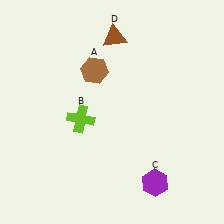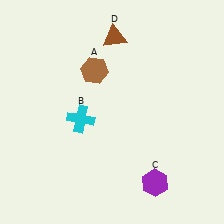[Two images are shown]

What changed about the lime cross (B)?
In Image 1, B is lime. In Image 2, it changed to cyan.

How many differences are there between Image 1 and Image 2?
There is 1 difference between the two images.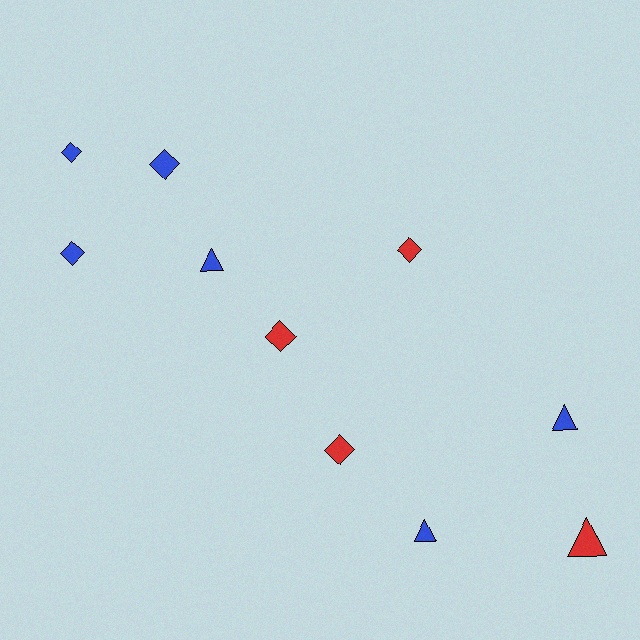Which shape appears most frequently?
Diamond, with 6 objects.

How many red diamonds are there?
There are 3 red diamonds.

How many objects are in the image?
There are 10 objects.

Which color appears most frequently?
Blue, with 6 objects.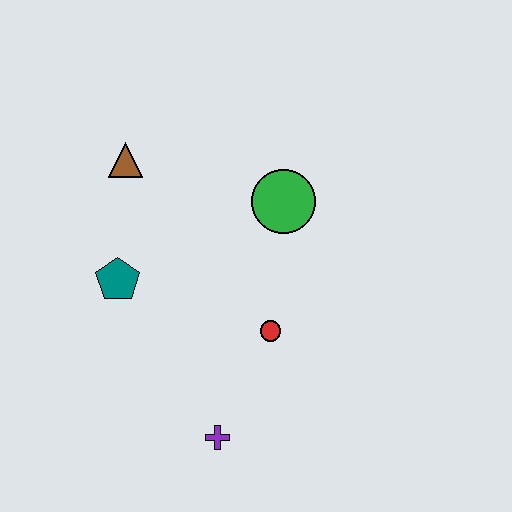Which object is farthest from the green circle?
The purple cross is farthest from the green circle.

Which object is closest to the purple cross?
The red circle is closest to the purple cross.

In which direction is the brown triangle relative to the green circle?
The brown triangle is to the left of the green circle.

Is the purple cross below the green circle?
Yes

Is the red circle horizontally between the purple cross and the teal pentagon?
No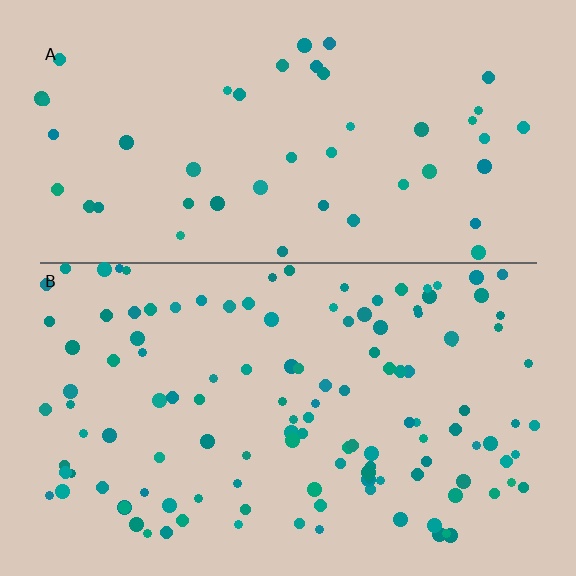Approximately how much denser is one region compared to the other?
Approximately 2.7× — region B over region A.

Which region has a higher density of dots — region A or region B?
B (the bottom).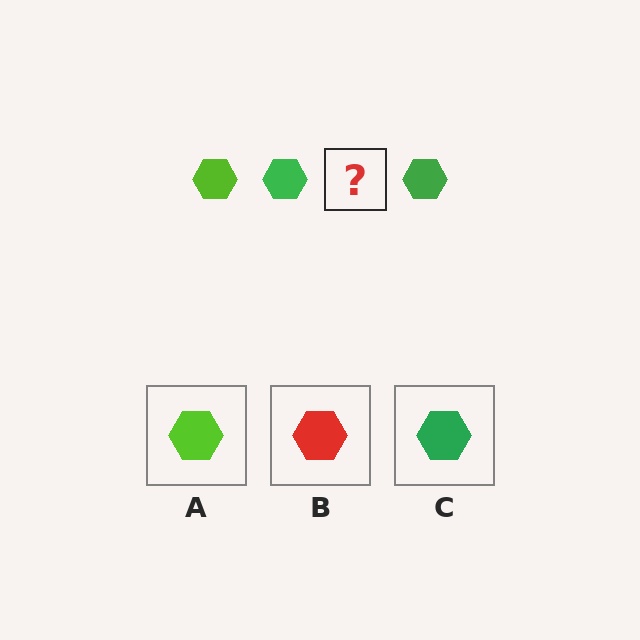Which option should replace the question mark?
Option A.